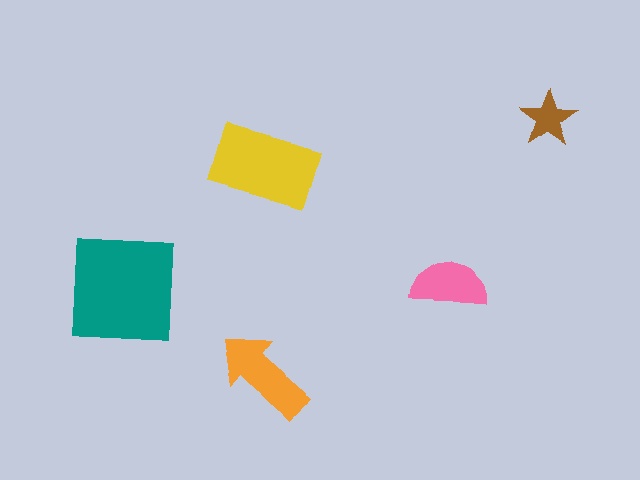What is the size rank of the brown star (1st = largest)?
5th.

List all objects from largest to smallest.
The teal square, the yellow rectangle, the orange arrow, the pink semicircle, the brown star.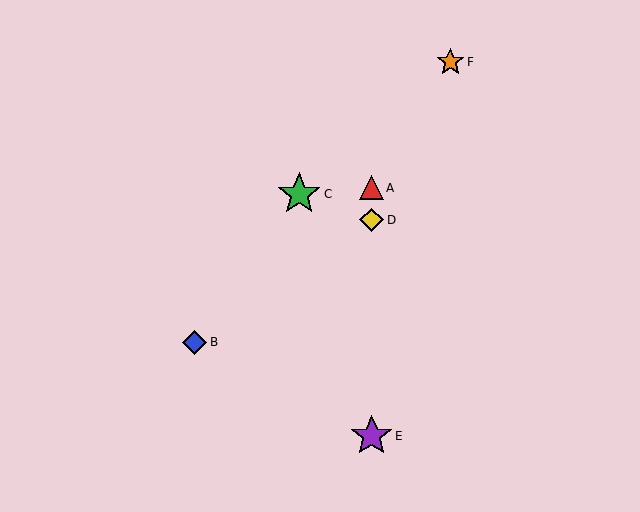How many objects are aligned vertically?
3 objects (A, D, E) are aligned vertically.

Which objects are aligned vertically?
Objects A, D, E are aligned vertically.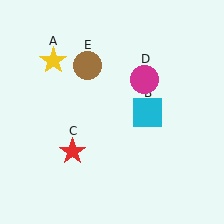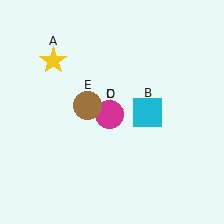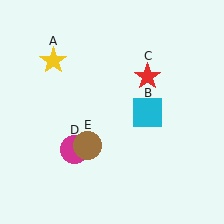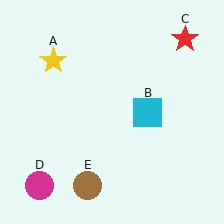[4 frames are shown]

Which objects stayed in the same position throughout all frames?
Yellow star (object A) and cyan square (object B) remained stationary.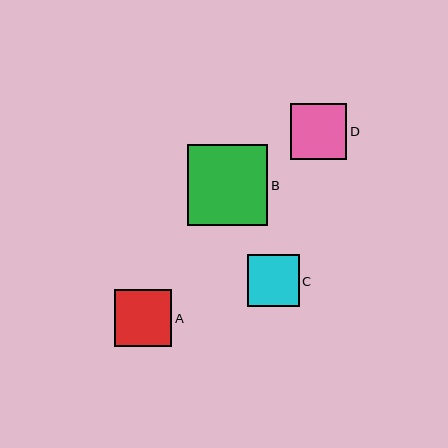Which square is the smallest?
Square C is the smallest with a size of approximately 52 pixels.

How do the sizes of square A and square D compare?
Square A and square D are approximately the same size.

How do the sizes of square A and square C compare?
Square A and square C are approximately the same size.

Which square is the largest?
Square B is the largest with a size of approximately 81 pixels.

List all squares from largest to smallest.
From largest to smallest: B, A, D, C.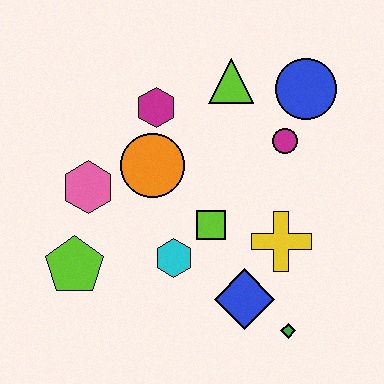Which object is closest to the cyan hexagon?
The lime square is closest to the cyan hexagon.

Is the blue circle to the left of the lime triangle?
No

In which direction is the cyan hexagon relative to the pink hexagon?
The cyan hexagon is to the right of the pink hexagon.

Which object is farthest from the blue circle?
The lime pentagon is farthest from the blue circle.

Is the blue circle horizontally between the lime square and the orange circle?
No